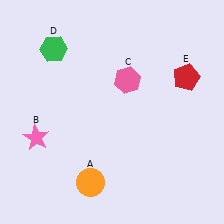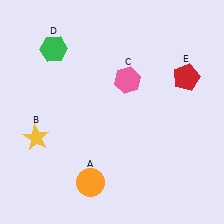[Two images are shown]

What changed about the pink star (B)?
In Image 1, B is pink. In Image 2, it changed to yellow.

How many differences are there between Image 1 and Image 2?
There is 1 difference between the two images.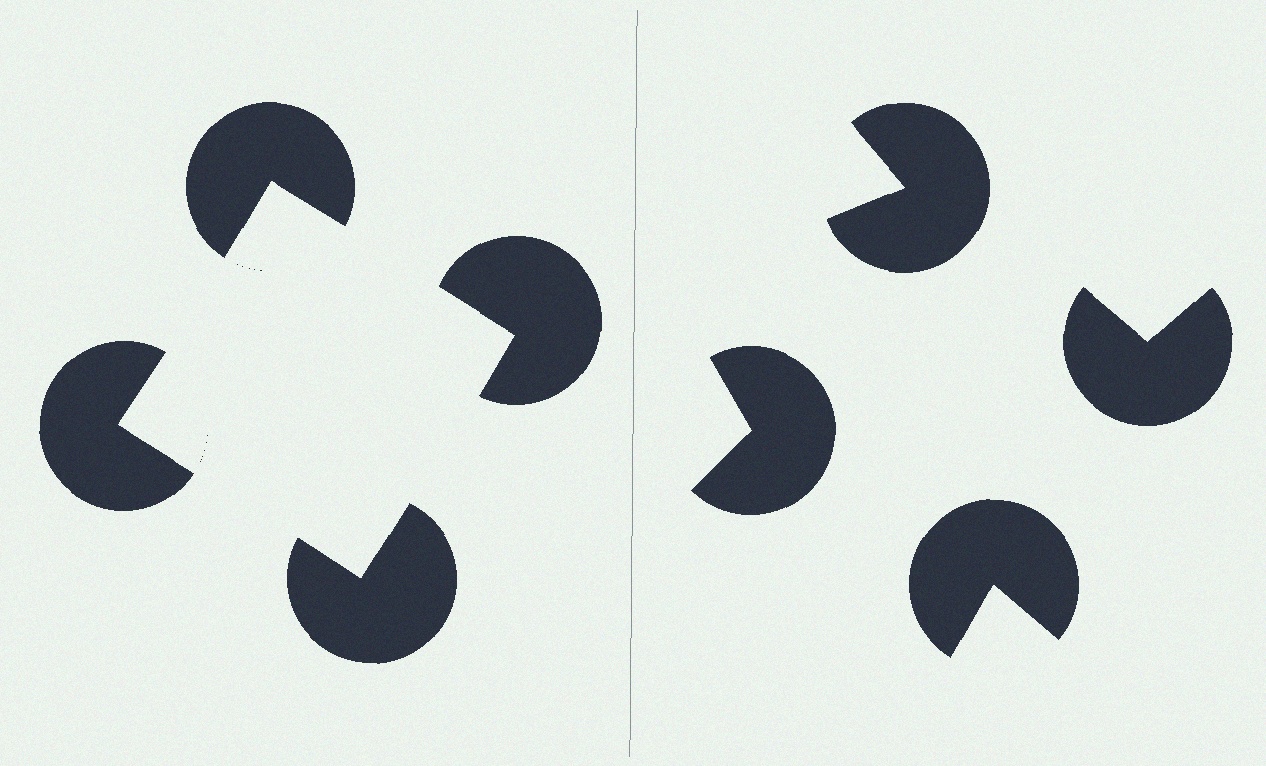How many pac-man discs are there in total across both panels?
8 — 4 on each side.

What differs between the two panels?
The pac-man discs are positioned identically on both sides; only the wedge orientations differ. On the left they align to a square; on the right they are misaligned.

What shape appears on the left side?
An illusory square.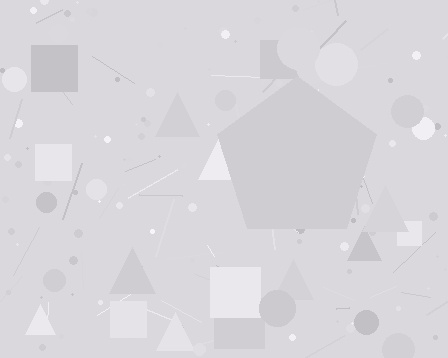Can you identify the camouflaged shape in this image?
The camouflaged shape is a pentagon.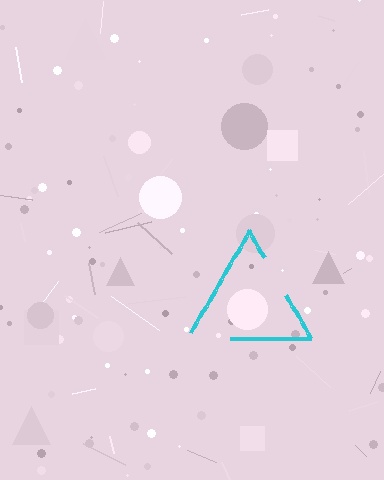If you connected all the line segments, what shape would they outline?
They would outline a triangle.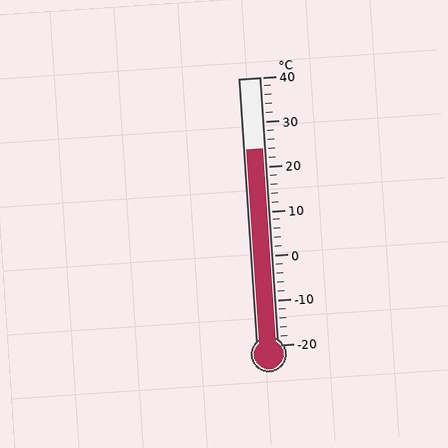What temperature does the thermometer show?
The thermometer shows approximately 24°C.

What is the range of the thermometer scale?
The thermometer scale ranges from -20°C to 40°C.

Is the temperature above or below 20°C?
The temperature is above 20°C.